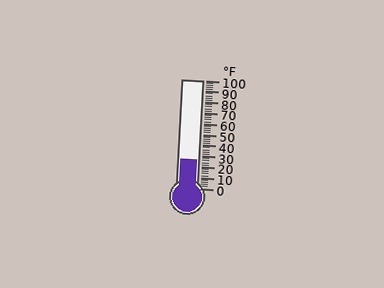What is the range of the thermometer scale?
The thermometer scale ranges from 0°F to 100°F.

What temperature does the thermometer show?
The thermometer shows approximately 26°F.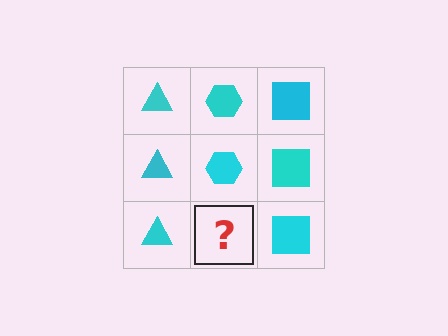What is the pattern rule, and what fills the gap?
The rule is that each column has a consistent shape. The gap should be filled with a cyan hexagon.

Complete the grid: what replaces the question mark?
The question mark should be replaced with a cyan hexagon.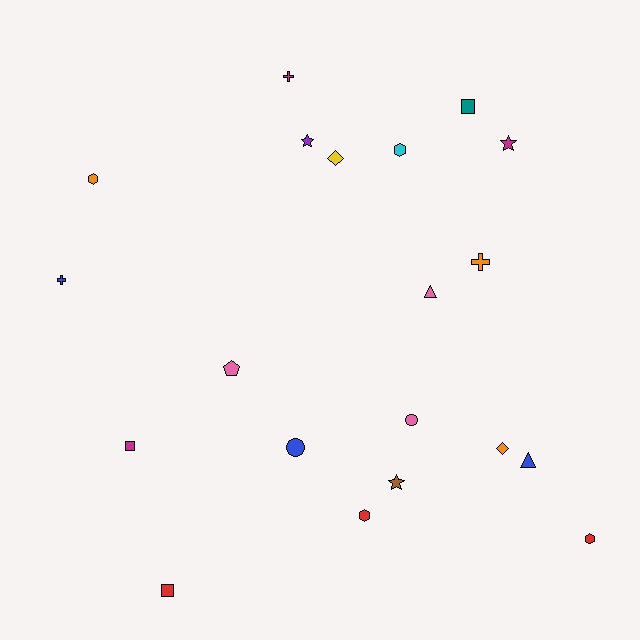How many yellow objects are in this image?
There is 1 yellow object.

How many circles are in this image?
There are 2 circles.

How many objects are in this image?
There are 20 objects.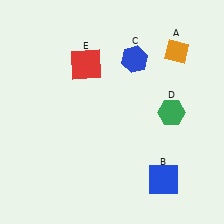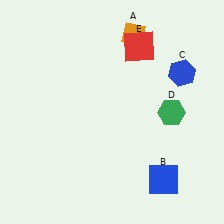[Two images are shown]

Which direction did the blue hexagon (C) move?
The blue hexagon (C) moved right.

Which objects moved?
The objects that moved are: the orange diamond (A), the blue hexagon (C), the red square (E).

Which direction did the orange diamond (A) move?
The orange diamond (A) moved left.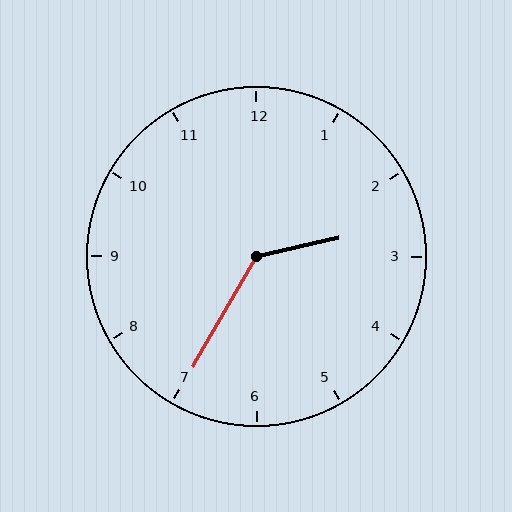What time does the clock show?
2:35.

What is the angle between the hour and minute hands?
Approximately 132 degrees.